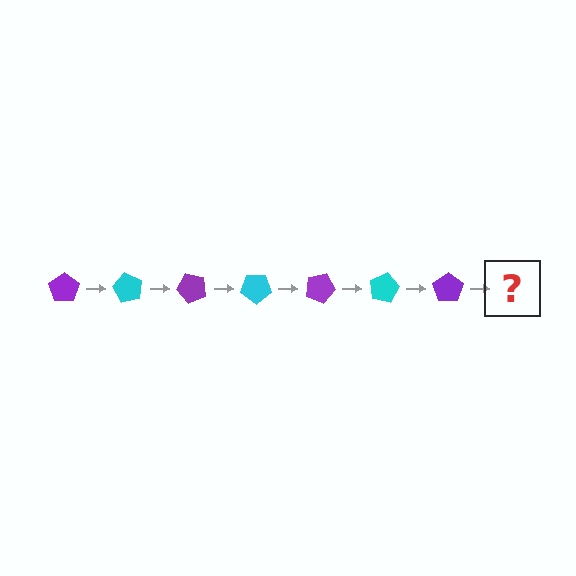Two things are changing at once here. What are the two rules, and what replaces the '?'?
The two rules are that it rotates 60 degrees each step and the color cycles through purple and cyan. The '?' should be a cyan pentagon, rotated 420 degrees from the start.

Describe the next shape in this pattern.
It should be a cyan pentagon, rotated 420 degrees from the start.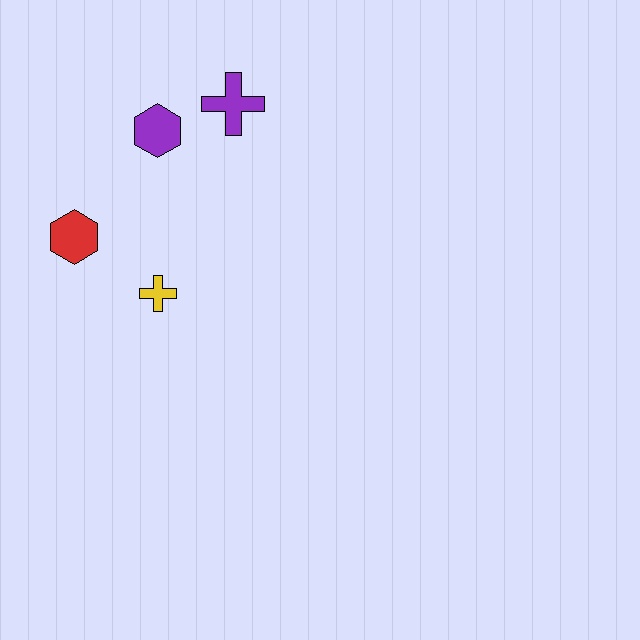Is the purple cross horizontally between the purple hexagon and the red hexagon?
No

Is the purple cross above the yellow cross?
Yes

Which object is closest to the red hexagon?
The yellow cross is closest to the red hexagon.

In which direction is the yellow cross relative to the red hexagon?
The yellow cross is to the right of the red hexagon.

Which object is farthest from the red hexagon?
The purple cross is farthest from the red hexagon.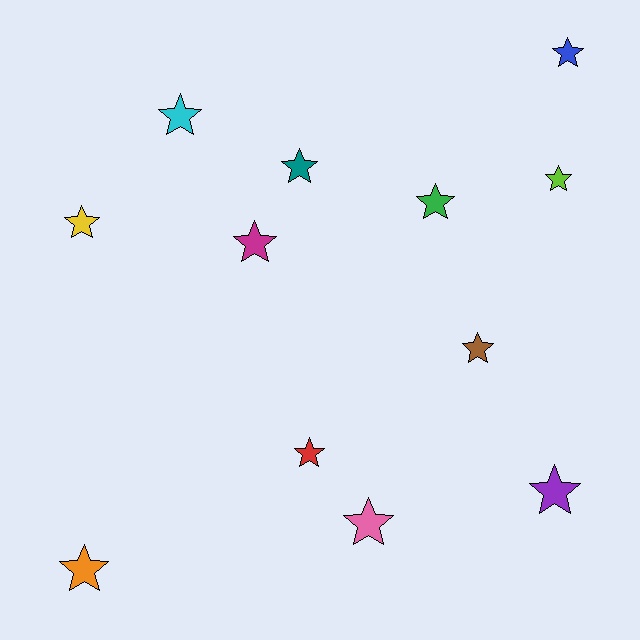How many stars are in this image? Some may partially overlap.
There are 12 stars.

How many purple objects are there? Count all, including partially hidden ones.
There is 1 purple object.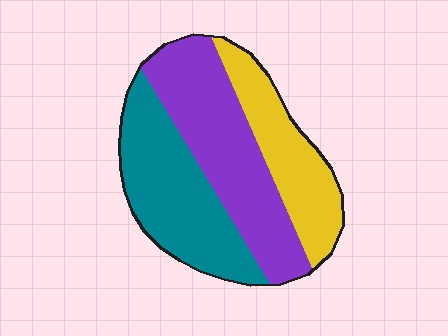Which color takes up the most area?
Purple, at roughly 40%.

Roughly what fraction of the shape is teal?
Teal takes up between a third and a half of the shape.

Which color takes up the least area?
Yellow, at roughly 25%.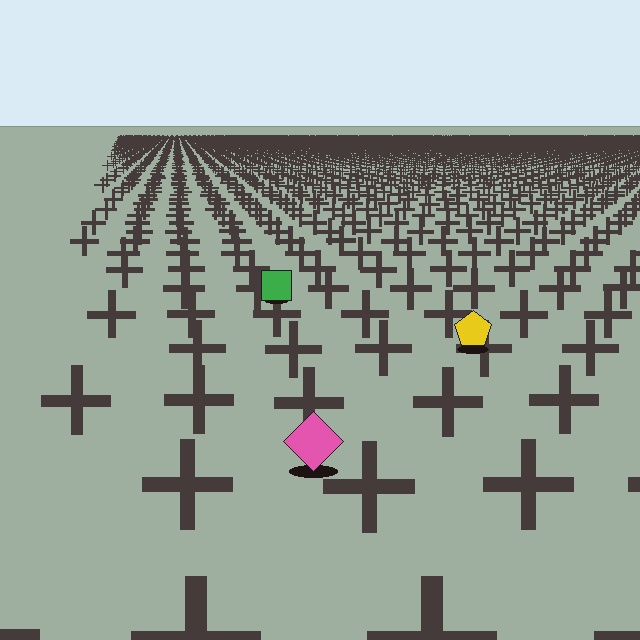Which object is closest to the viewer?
The pink diamond is closest. The texture marks near it are larger and more spread out.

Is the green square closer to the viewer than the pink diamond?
No. The pink diamond is closer — you can tell from the texture gradient: the ground texture is coarser near it.